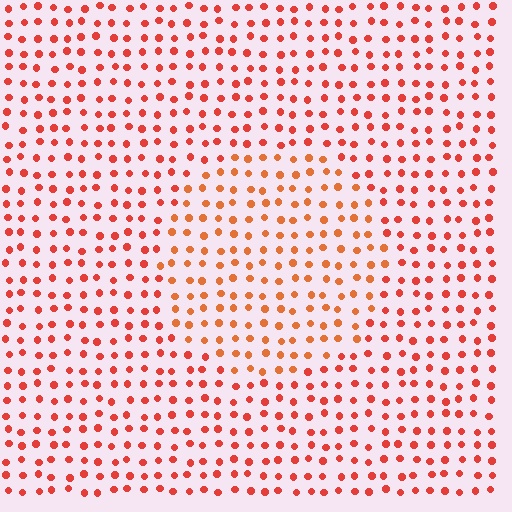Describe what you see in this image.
The image is filled with small red elements in a uniform arrangement. A circle-shaped region is visible where the elements are tinted to a slightly different hue, forming a subtle color boundary.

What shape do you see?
I see a circle.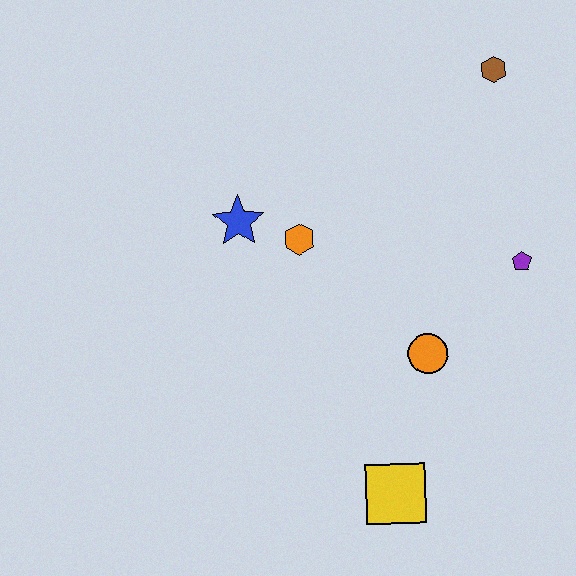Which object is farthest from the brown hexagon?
The yellow square is farthest from the brown hexagon.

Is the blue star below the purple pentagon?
No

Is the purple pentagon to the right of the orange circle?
Yes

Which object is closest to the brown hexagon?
The purple pentagon is closest to the brown hexagon.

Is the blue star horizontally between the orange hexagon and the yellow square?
No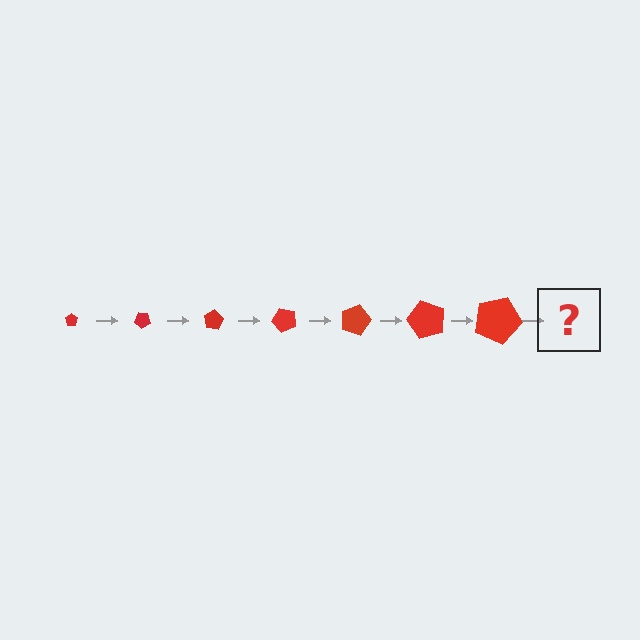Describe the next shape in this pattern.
It should be a pentagon, larger than the previous one and rotated 280 degrees from the start.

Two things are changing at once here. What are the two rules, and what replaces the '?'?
The two rules are that the pentagon grows larger each step and it rotates 40 degrees each step. The '?' should be a pentagon, larger than the previous one and rotated 280 degrees from the start.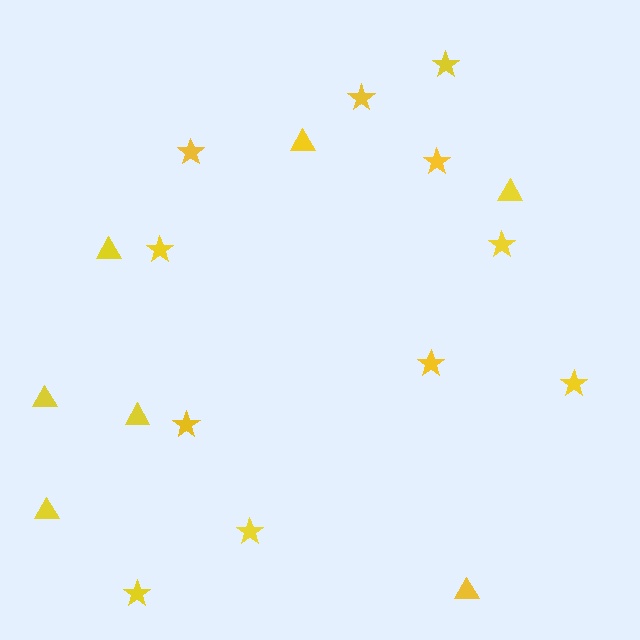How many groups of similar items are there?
There are 2 groups: one group of stars (11) and one group of triangles (7).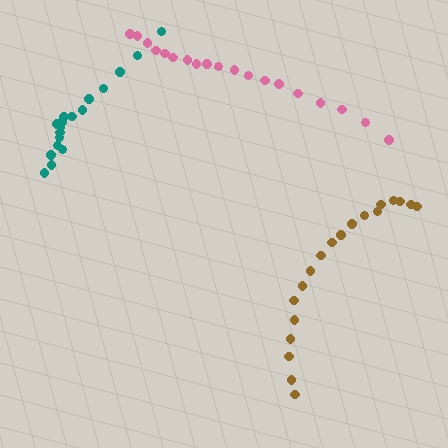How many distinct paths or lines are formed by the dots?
There are 3 distinct paths.